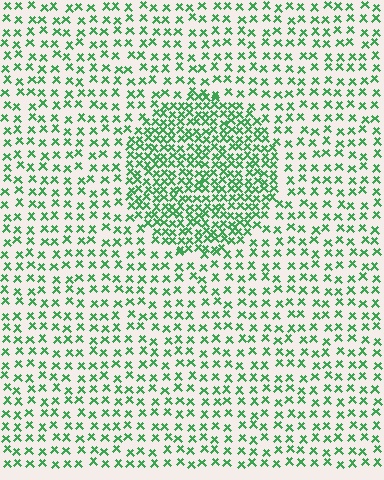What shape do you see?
I see a circle.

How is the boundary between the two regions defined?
The boundary is defined by a change in element density (approximately 2.1x ratio). All elements are the same color, size, and shape.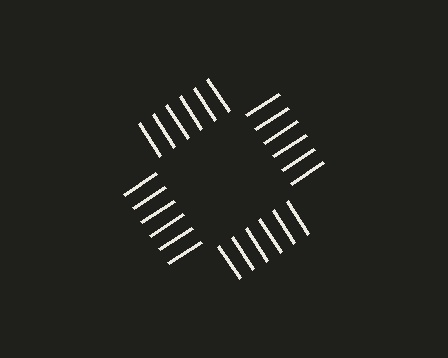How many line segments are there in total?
24 — 6 along each of the 4 edges.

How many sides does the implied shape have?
4 sides — the line-ends trace a square.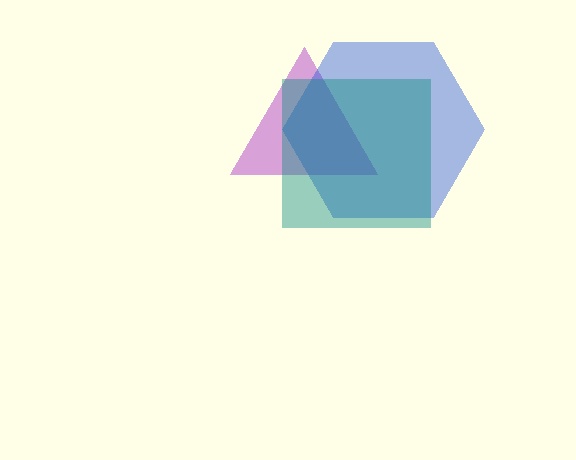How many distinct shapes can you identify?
There are 3 distinct shapes: a purple triangle, a blue hexagon, a teal square.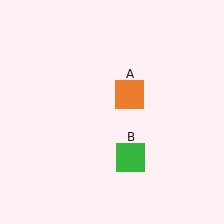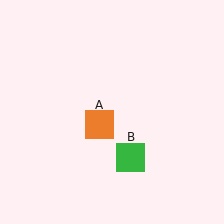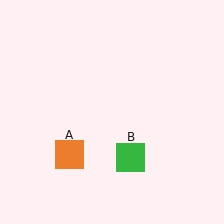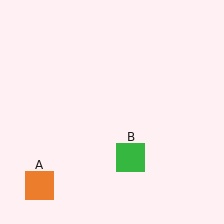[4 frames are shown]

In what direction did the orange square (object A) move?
The orange square (object A) moved down and to the left.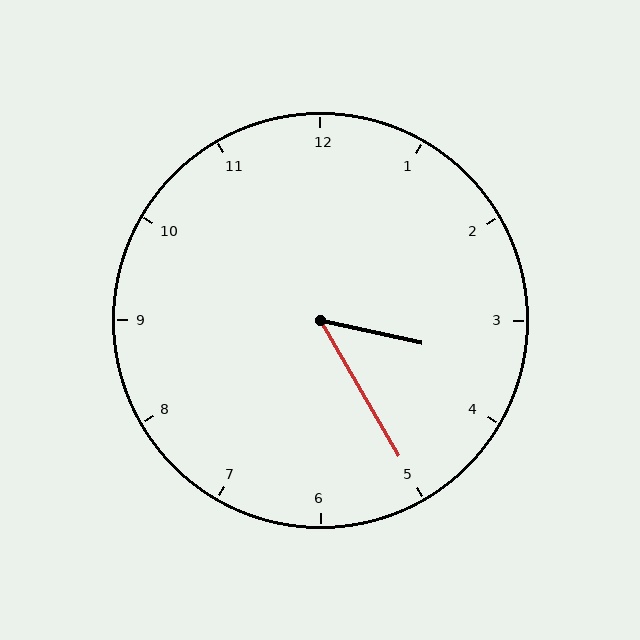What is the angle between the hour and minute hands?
Approximately 48 degrees.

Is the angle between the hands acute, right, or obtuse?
It is acute.